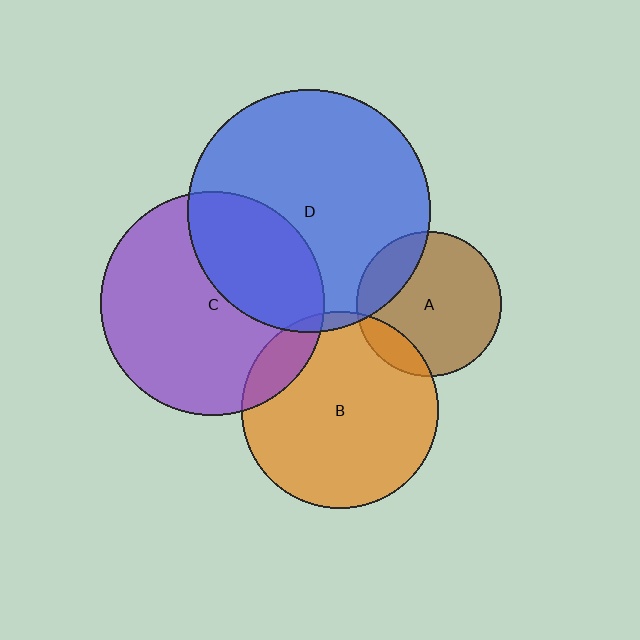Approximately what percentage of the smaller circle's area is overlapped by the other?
Approximately 20%.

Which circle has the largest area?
Circle D (blue).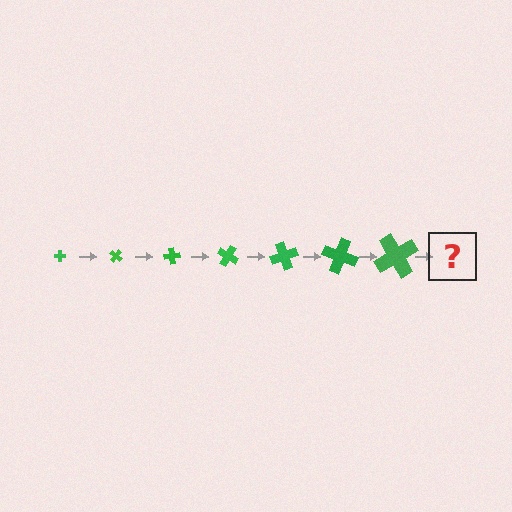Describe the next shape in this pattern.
It should be a cross, larger than the previous one and rotated 280 degrees from the start.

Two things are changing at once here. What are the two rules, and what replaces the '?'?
The two rules are that the cross grows larger each step and it rotates 40 degrees each step. The '?' should be a cross, larger than the previous one and rotated 280 degrees from the start.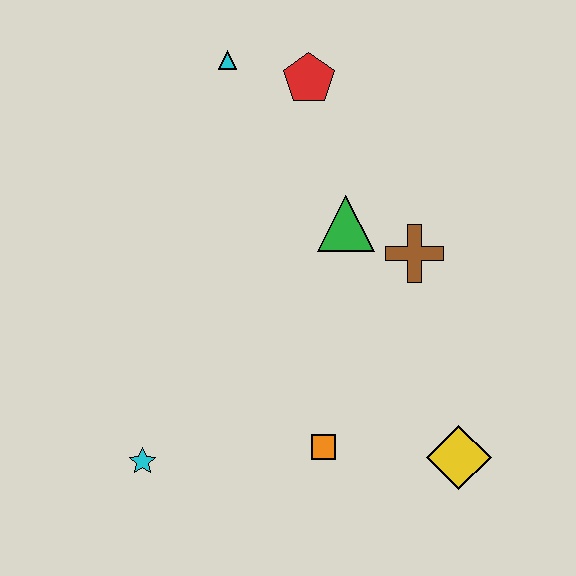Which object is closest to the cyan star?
The orange square is closest to the cyan star.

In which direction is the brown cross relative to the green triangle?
The brown cross is to the right of the green triangle.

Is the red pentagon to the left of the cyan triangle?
No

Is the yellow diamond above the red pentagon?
No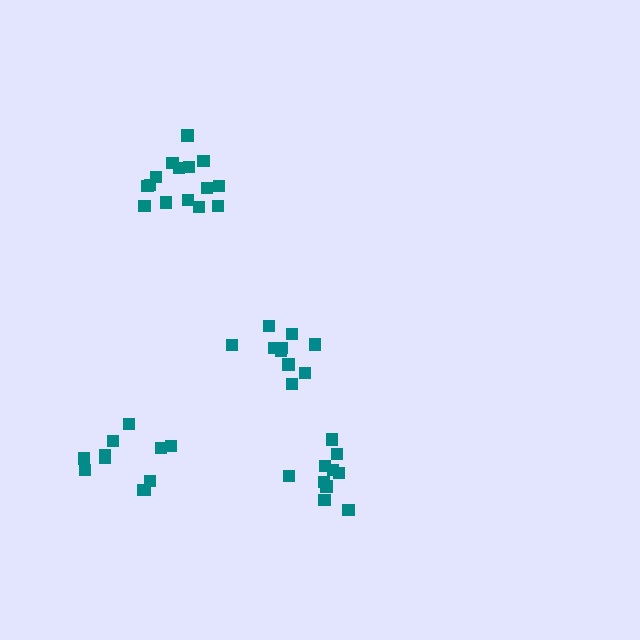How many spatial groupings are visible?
There are 4 spatial groupings.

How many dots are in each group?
Group 1: 10 dots, Group 2: 15 dots, Group 3: 11 dots, Group 4: 10 dots (46 total).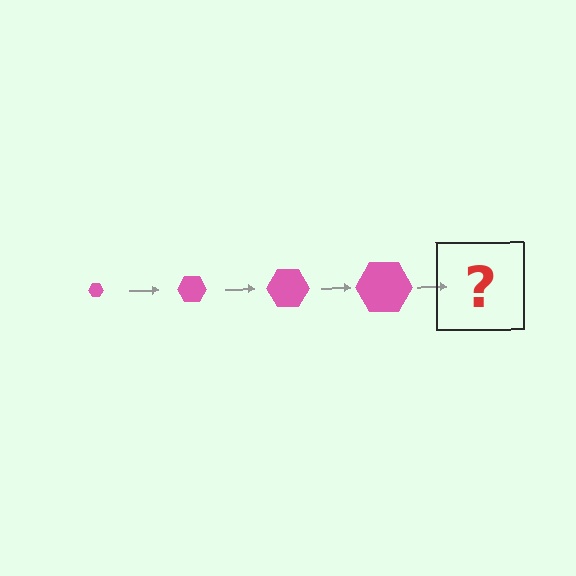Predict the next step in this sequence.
The next step is a pink hexagon, larger than the previous one.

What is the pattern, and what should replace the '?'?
The pattern is that the hexagon gets progressively larger each step. The '?' should be a pink hexagon, larger than the previous one.